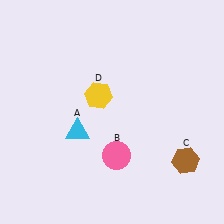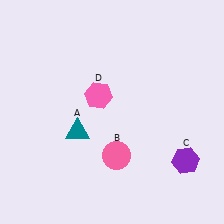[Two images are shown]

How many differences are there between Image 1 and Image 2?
There are 3 differences between the two images.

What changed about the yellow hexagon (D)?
In Image 1, D is yellow. In Image 2, it changed to pink.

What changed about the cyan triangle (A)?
In Image 1, A is cyan. In Image 2, it changed to teal.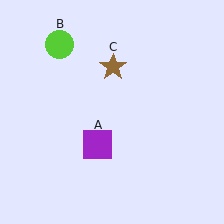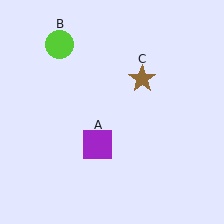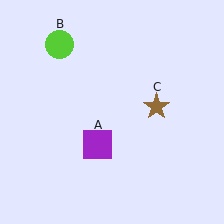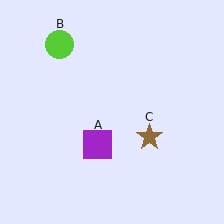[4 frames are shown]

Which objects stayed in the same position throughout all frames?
Purple square (object A) and lime circle (object B) remained stationary.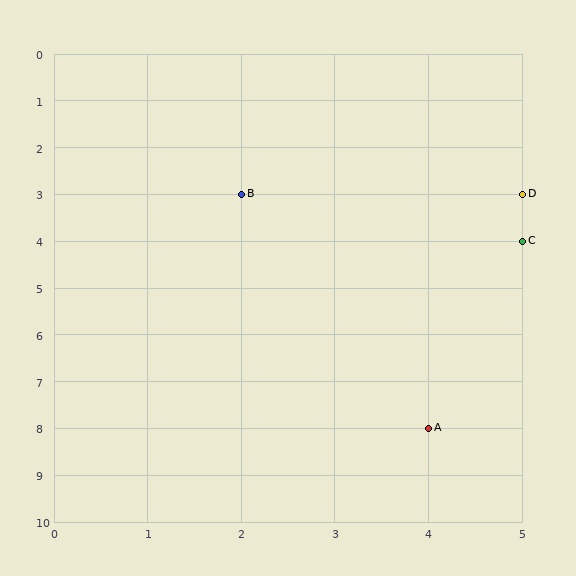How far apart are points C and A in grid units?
Points C and A are 1 column and 4 rows apart (about 4.1 grid units diagonally).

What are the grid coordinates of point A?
Point A is at grid coordinates (4, 8).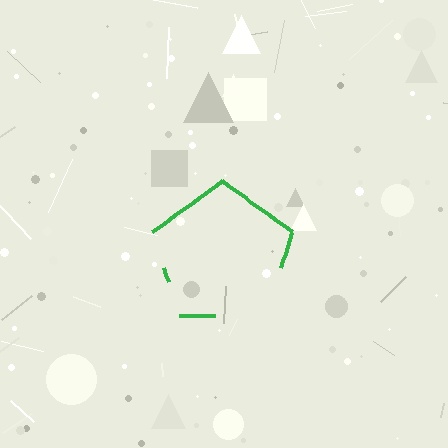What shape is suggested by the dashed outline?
The dashed outline suggests a pentagon.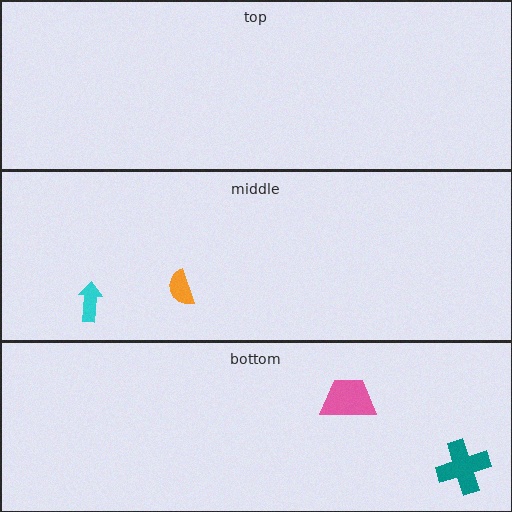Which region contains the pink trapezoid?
The bottom region.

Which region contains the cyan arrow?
The middle region.